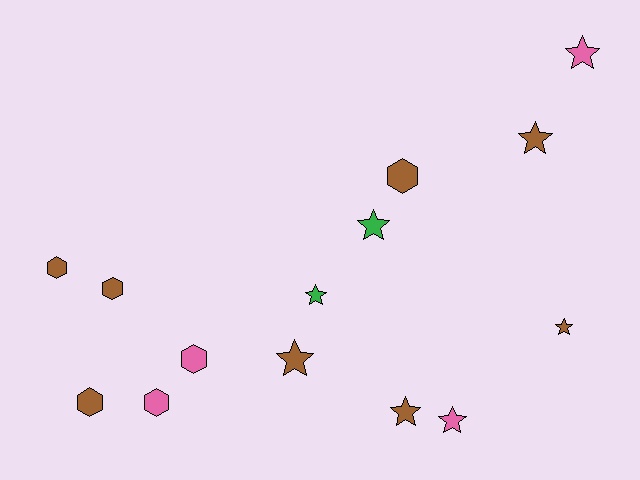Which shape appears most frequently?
Star, with 8 objects.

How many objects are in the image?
There are 14 objects.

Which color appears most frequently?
Brown, with 8 objects.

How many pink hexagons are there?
There are 2 pink hexagons.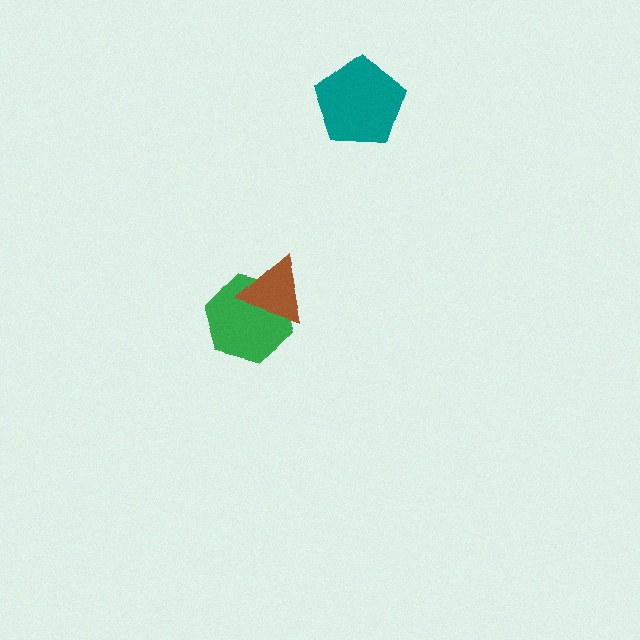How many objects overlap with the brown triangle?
1 object overlaps with the brown triangle.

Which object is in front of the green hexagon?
The brown triangle is in front of the green hexagon.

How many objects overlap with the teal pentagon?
0 objects overlap with the teal pentagon.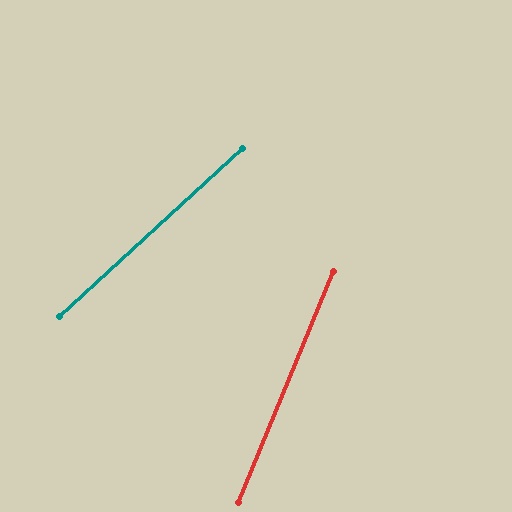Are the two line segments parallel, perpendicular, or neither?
Neither parallel nor perpendicular — they differ by about 25°.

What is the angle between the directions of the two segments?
Approximately 25 degrees.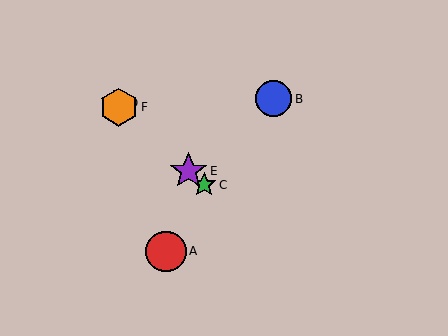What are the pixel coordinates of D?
Object D is at (114, 103).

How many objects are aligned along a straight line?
4 objects (C, D, E, F) are aligned along a straight line.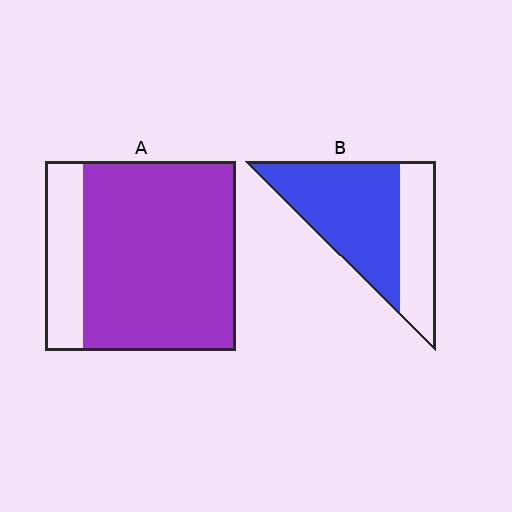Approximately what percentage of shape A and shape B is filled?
A is approximately 80% and B is approximately 65%.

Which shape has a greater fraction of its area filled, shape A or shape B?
Shape A.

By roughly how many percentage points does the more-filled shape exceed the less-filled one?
By roughly 15 percentage points (A over B).